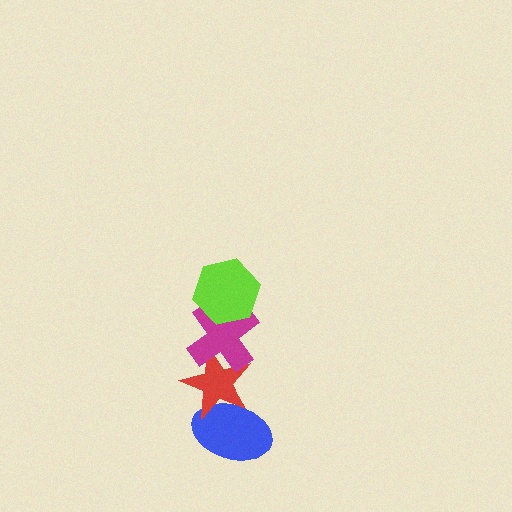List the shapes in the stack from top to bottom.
From top to bottom: the lime hexagon, the magenta cross, the red star, the blue ellipse.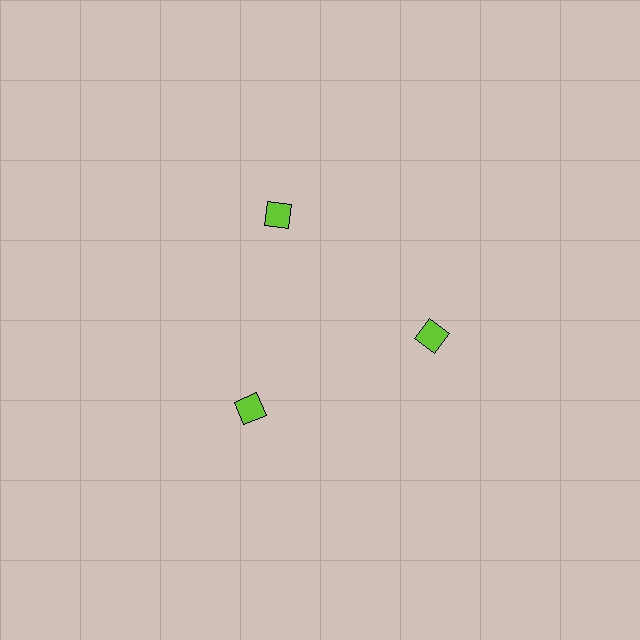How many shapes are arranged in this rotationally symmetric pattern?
There are 3 shapes, arranged in 3 groups of 1.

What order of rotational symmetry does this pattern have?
This pattern has 3-fold rotational symmetry.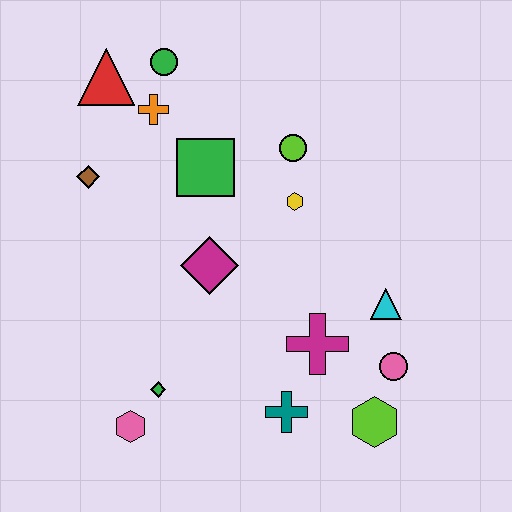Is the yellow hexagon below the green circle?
Yes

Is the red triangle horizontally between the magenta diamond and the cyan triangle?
No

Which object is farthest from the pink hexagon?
The green circle is farthest from the pink hexagon.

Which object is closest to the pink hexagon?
The green diamond is closest to the pink hexagon.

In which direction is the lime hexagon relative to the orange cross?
The lime hexagon is below the orange cross.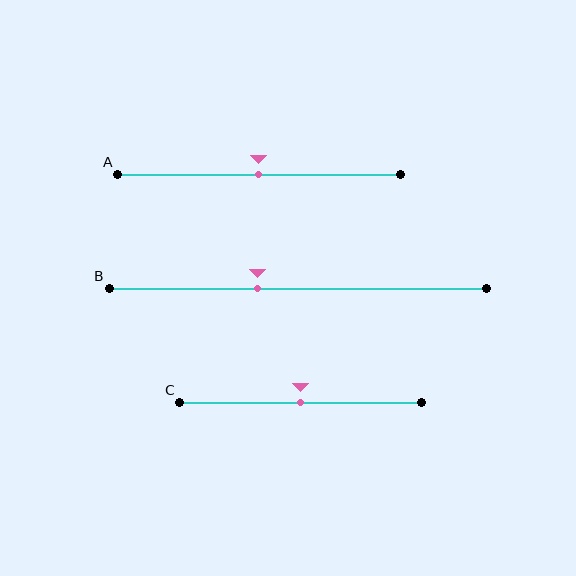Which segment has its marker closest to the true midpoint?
Segment A has its marker closest to the true midpoint.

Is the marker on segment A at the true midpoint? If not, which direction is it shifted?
Yes, the marker on segment A is at the true midpoint.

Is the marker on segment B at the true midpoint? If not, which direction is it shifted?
No, the marker on segment B is shifted to the left by about 11% of the segment length.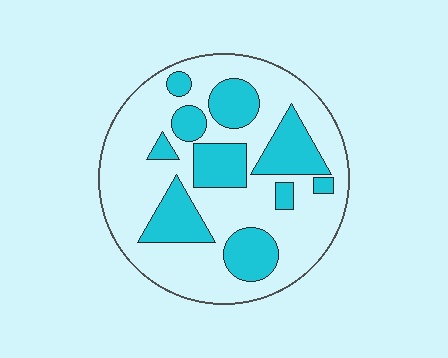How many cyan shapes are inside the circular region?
10.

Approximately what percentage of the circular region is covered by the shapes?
Approximately 30%.